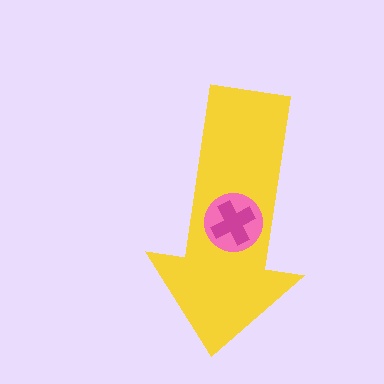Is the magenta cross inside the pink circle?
Yes.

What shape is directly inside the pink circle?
The magenta cross.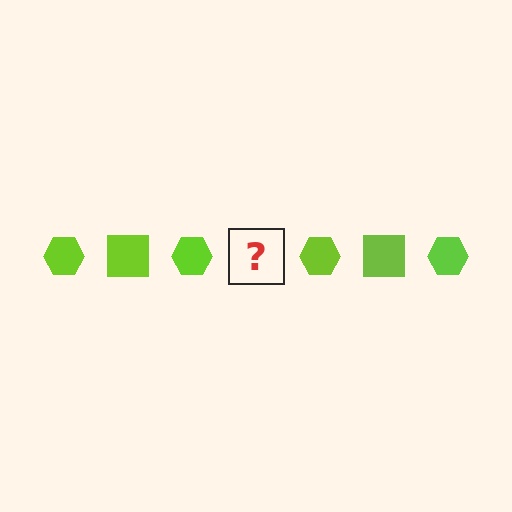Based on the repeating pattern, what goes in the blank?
The blank should be a lime square.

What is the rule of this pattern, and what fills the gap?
The rule is that the pattern cycles through hexagon, square shapes in lime. The gap should be filled with a lime square.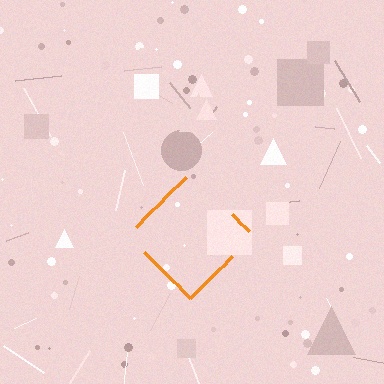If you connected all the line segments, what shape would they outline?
They would outline a diamond.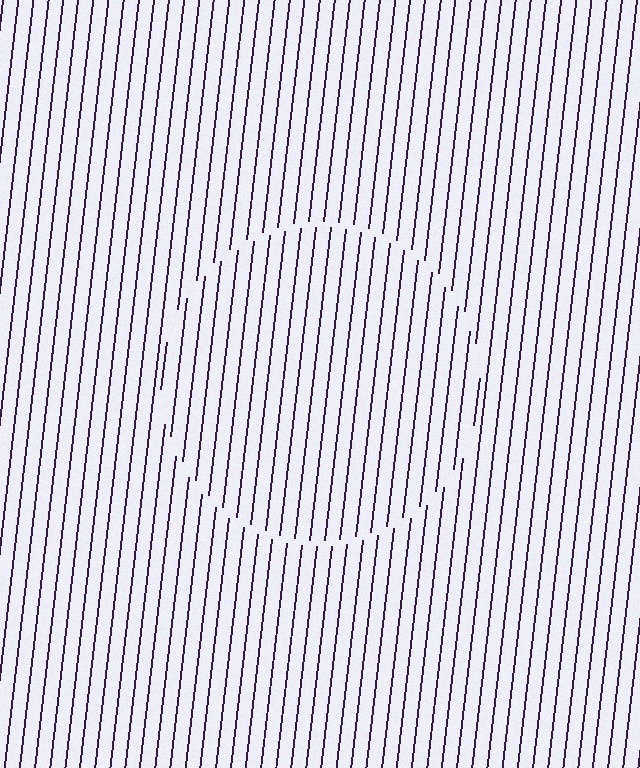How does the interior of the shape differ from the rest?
The interior of the shape contains the same grating, shifted by half a period — the contour is defined by the phase discontinuity where line-ends from the inner and outer gratings abut.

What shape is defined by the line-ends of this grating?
An illusory circle. The interior of the shape contains the same grating, shifted by half a period — the contour is defined by the phase discontinuity where line-ends from the inner and outer gratings abut.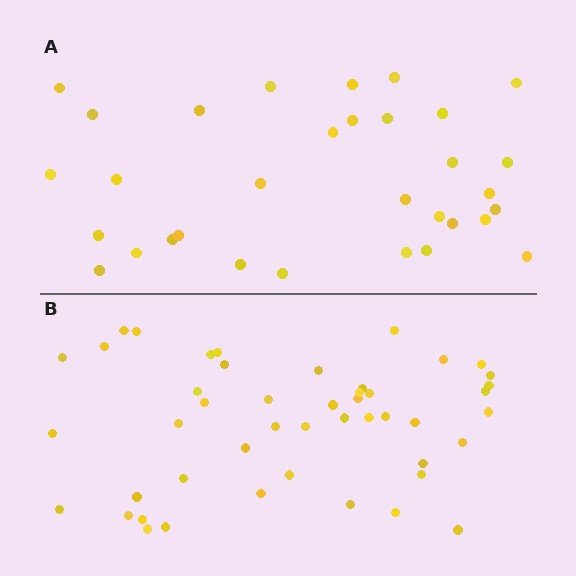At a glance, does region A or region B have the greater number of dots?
Region B (the bottom region) has more dots.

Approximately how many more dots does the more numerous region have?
Region B has approximately 15 more dots than region A.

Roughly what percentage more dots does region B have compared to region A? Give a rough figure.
About 45% more.